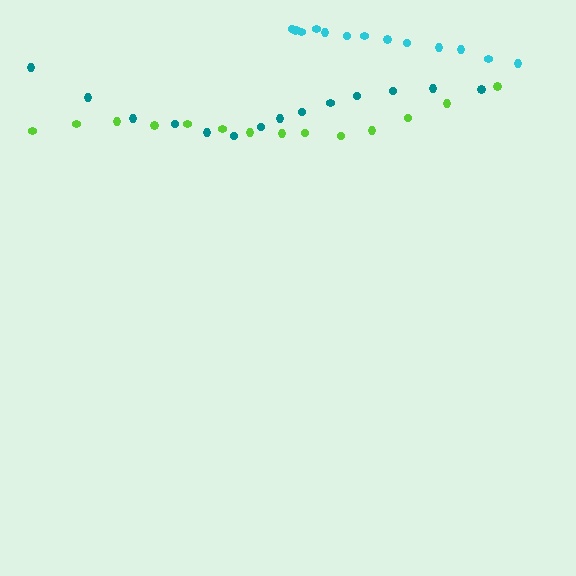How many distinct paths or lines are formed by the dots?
There are 3 distinct paths.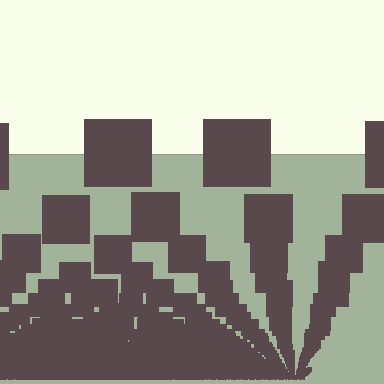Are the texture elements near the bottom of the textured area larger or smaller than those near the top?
Smaller. The gradient is inverted — elements near the bottom are smaller and denser.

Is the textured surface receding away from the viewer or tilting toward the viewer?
The surface appears to tilt toward the viewer. Texture elements get larger and sparser toward the top.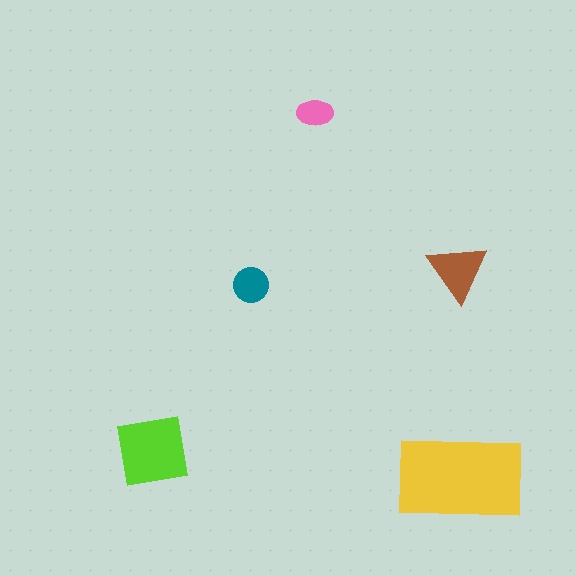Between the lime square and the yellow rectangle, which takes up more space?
The yellow rectangle.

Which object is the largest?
The yellow rectangle.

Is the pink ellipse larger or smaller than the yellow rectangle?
Smaller.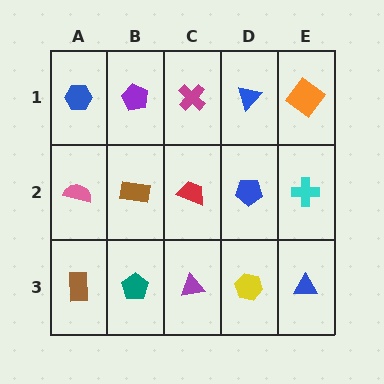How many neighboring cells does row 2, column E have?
3.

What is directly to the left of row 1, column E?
A blue triangle.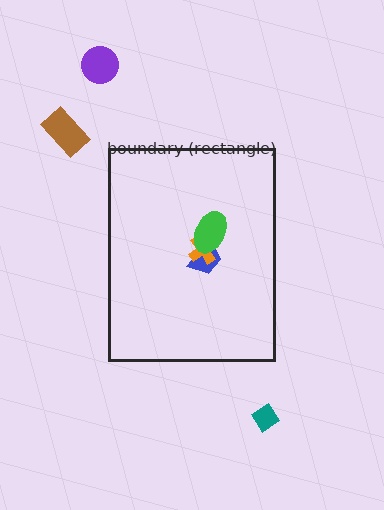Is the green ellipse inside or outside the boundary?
Inside.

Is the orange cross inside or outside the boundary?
Inside.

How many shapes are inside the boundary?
3 inside, 3 outside.